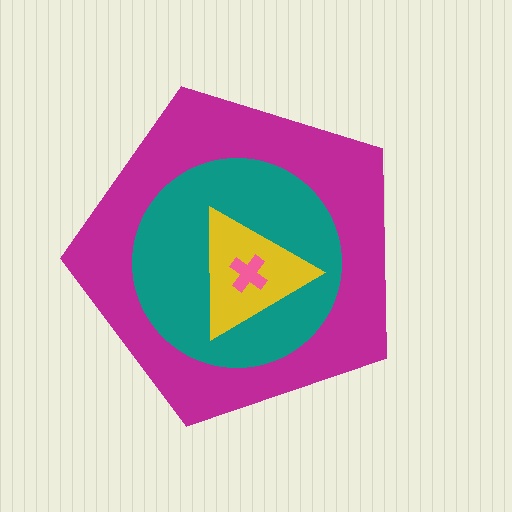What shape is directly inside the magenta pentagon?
The teal circle.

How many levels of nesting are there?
4.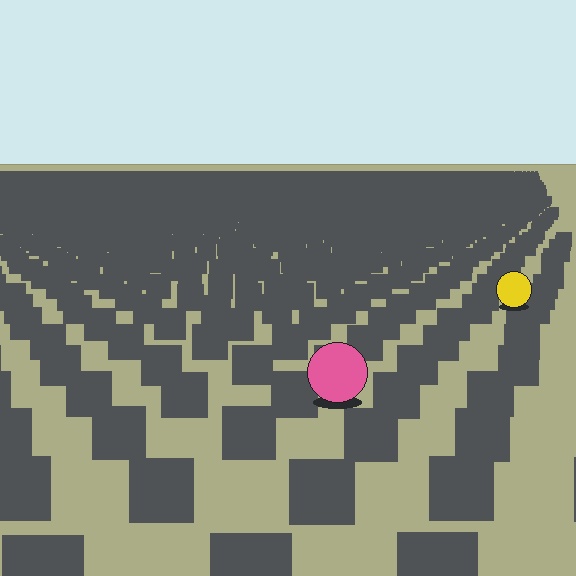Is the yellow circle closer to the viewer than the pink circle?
No. The pink circle is closer — you can tell from the texture gradient: the ground texture is coarser near it.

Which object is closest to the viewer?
The pink circle is closest. The texture marks near it are larger and more spread out.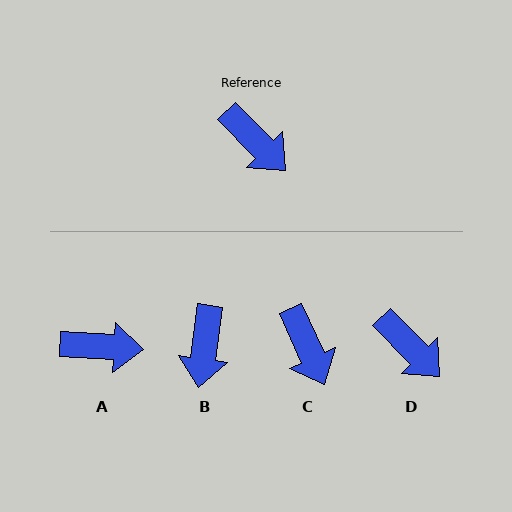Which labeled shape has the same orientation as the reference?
D.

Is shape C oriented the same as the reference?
No, it is off by about 20 degrees.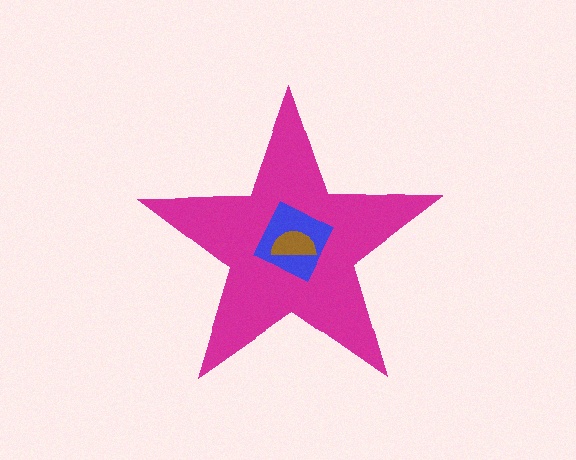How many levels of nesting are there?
3.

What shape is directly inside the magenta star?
The blue square.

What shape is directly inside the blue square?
The brown semicircle.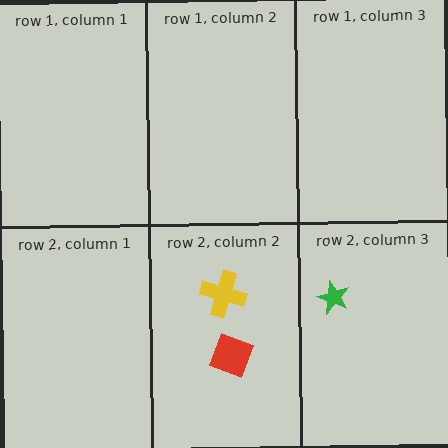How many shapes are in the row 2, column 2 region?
2.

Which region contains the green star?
The row 2, column 3 region.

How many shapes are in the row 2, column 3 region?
1.